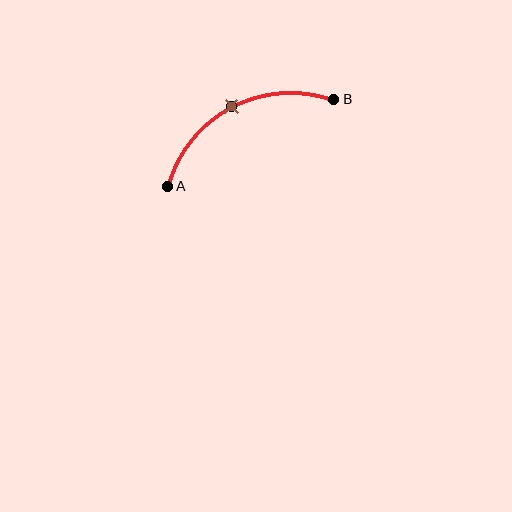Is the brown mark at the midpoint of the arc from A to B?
Yes. The brown mark lies on the arc at equal arc-length from both A and B — it is the arc midpoint.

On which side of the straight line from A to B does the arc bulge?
The arc bulges above the straight line connecting A and B.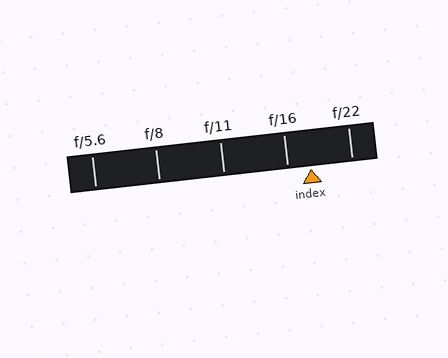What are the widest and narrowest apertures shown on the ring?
The widest aperture shown is f/5.6 and the narrowest is f/22.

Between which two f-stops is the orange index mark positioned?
The index mark is between f/16 and f/22.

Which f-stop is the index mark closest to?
The index mark is closest to f/16.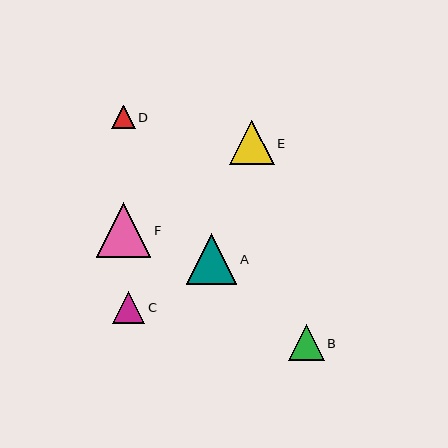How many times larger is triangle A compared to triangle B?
Triangle A is approximately 1.4 times the size of triangle B.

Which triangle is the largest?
Triangle F is the largest with a size of approximately 54 pixels.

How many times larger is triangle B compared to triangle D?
Triangle B is approximately 1.5 times the size of triangle D.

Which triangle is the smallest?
Triangle D is the smallest with a size of approximately 24 pixels.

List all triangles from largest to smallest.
From largest to smallest: F, A, E, B, C, D.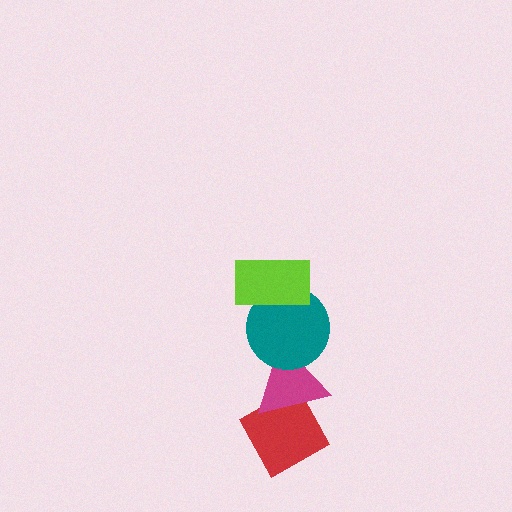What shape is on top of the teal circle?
The lime rectangle is on top of the teal circle.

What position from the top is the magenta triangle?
The magenta triangle is 3rd from the top.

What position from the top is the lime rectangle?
The lime rectangle is 1st from the top.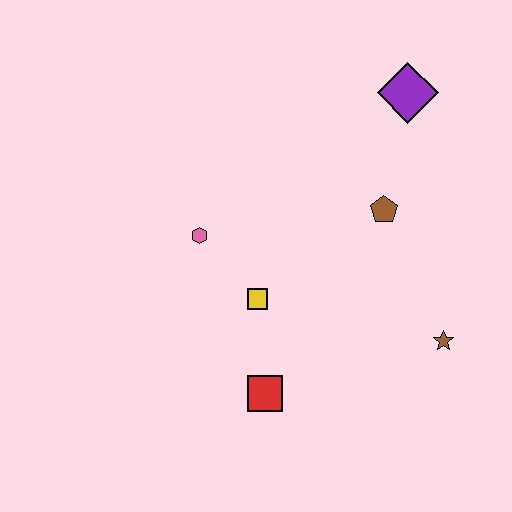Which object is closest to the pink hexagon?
The yellow square is closest to the pink hexagon.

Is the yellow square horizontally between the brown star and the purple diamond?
No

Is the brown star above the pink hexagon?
No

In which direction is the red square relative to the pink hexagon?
The red square is below the pink hexagon.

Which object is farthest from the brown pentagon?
The red square is farthest from the brown pentagon.